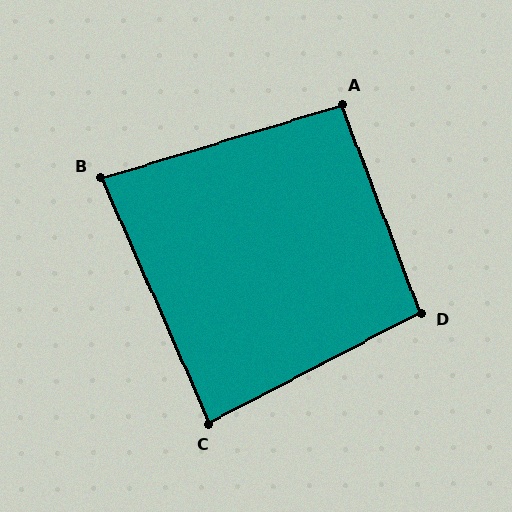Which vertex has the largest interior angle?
D, at approximately 97 degrees.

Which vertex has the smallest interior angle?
B, at approximately 83 degrees.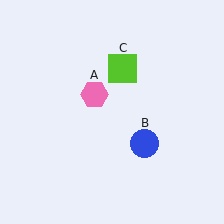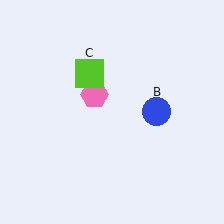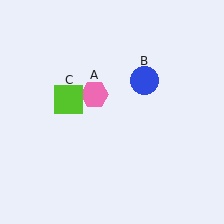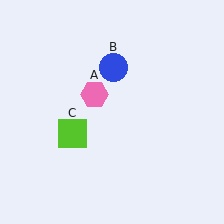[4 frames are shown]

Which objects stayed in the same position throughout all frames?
Pink hexagon (object A) remained stationary.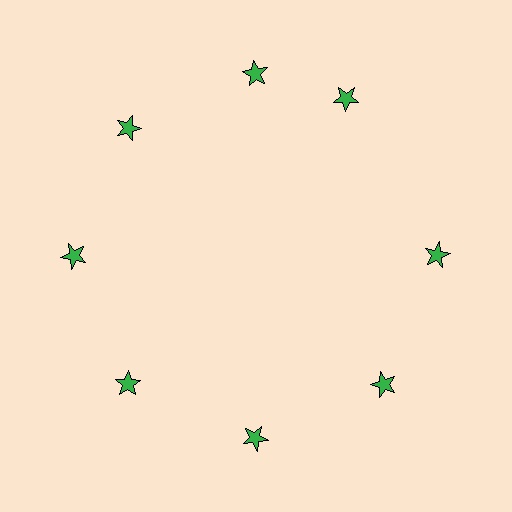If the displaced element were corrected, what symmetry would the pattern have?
It would have 8-fold rotational symmetry — the pattern would map onto itself every 45 degrees.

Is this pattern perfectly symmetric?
No. The 8 green stars are arranged in a ring, but one element near the 2 o'clock position is rotated out of alignment along the ring, breaking the 8-fold rotational symmetry.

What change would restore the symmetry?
The symmetry would be restored by rotating it back into even spacing with its neighbors so that all 8 stars sit at equal angles and equal distance from the center.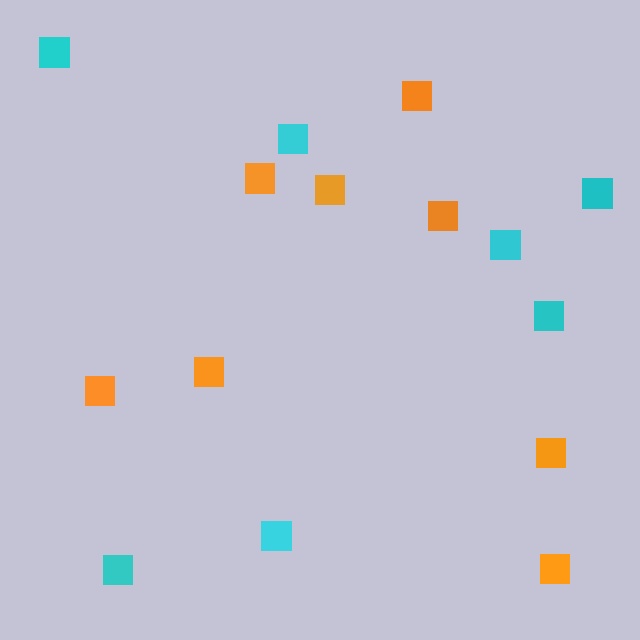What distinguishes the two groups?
There are 2 groups: one group of orange squares (8) and one group of cyan squares (7).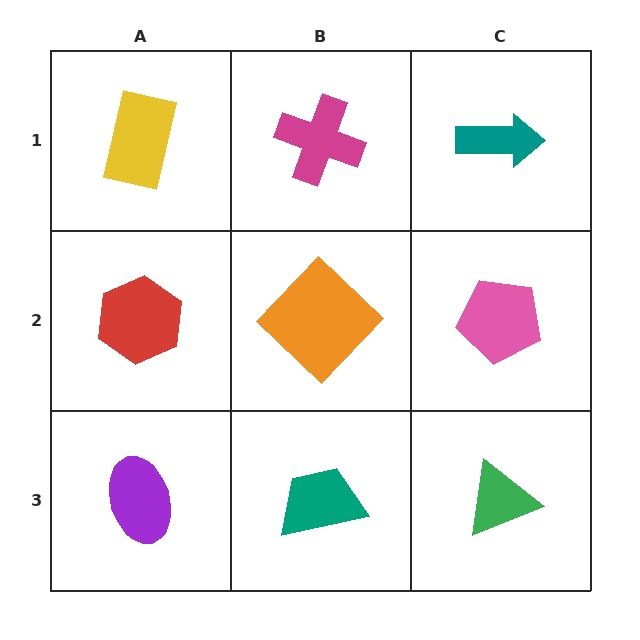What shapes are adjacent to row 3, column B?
An orange diamond (row 2, column B), a purple ellipse (row 3, column A), a green triangle (row 3, column C).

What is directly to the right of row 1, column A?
A magenta cross.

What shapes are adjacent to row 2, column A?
A yellow rectangle (row 1, column A), a purple ellipse (row 3, column A), an orange diamond (row 2, column B).